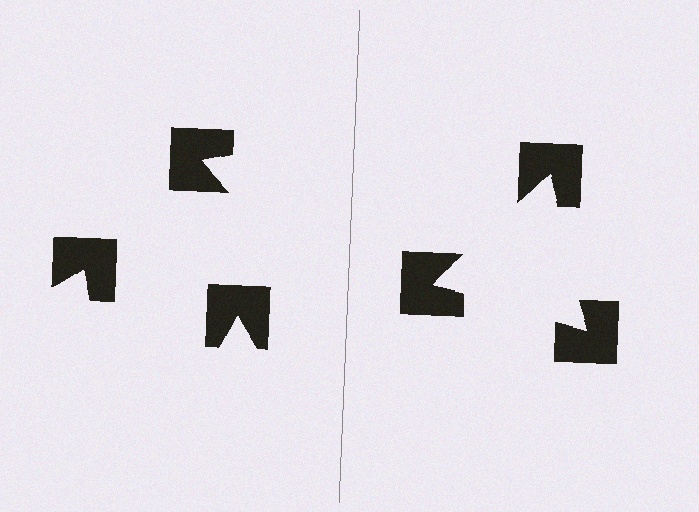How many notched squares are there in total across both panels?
6 — 3 on each side.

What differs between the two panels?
The notched squares are positioned identically on both sides; only the wedge orientations differ. On the right they align to a triangle; on the left they are misaligned.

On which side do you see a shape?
An illusory triangle appears on the right side. On the left side the wedge cuts are rotated, so no coherent shape forms.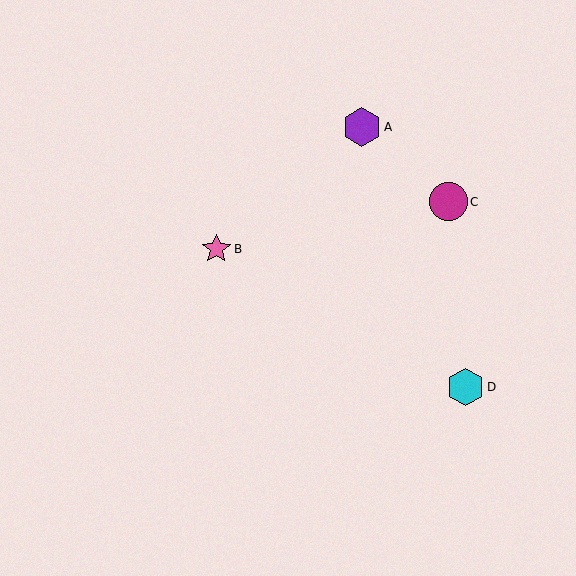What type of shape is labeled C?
Shape C is a magenta circle.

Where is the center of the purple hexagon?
The center of the purple hexagon is at (362, 127).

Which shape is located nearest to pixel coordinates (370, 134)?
The purple hexagon (labeled A) at (362, 127) is nearest to that location.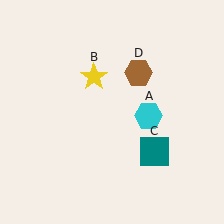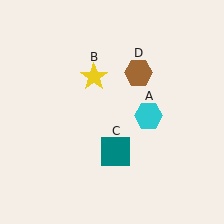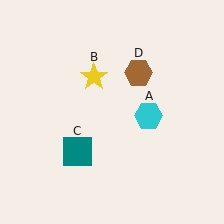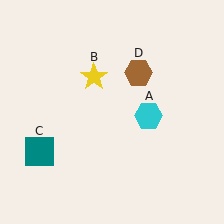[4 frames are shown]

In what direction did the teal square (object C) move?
The teal square (object C) moved left.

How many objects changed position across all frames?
1 object changed position: teal square (object C).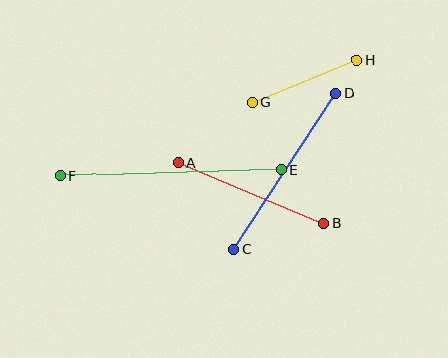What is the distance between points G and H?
The distance is approximately 113 pixels.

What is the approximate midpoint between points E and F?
The midpoint is at approximately (171, 173) pixels.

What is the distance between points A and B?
The distance is approximately 158 pixels.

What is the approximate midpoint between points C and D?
The midpoint is at approximately (285, 172) pixels.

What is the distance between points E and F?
The distance is approximately 221 pixels.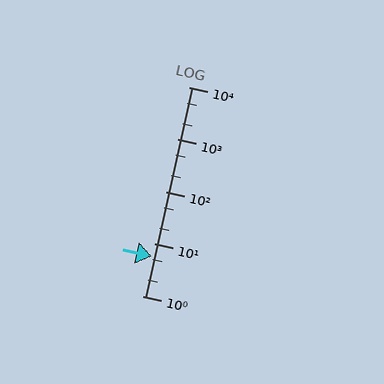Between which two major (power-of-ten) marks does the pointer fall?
The pointer is between 1 and 10.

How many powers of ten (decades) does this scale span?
The scale spans 4 decades, from 1 to 10000.